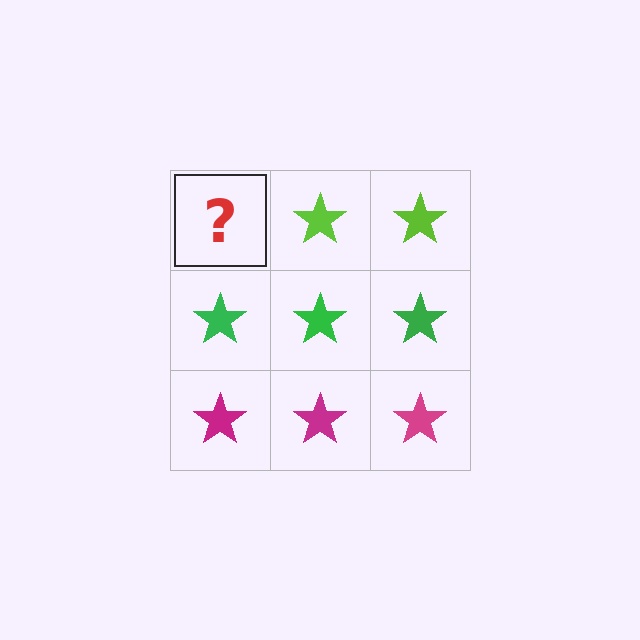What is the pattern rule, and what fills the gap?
The rule is that each row has a consistent color. The gap should be filled with a lime star.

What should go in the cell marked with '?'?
The missing cell should contain a lime star.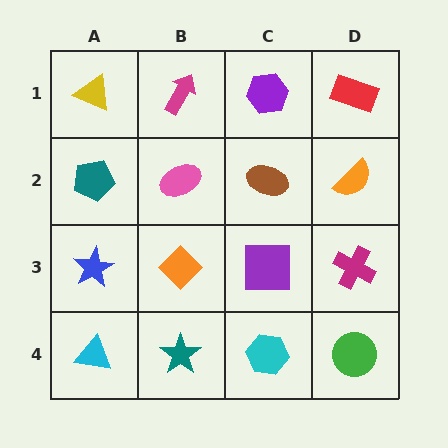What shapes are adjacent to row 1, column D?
An orange semicircle (row 2, column D), a purple hexagon (row 1, column C).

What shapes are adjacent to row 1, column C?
A brown ellipse (row 2, column C), a magenta arrow (row 1, column B), a red rectangle (row 1, column D).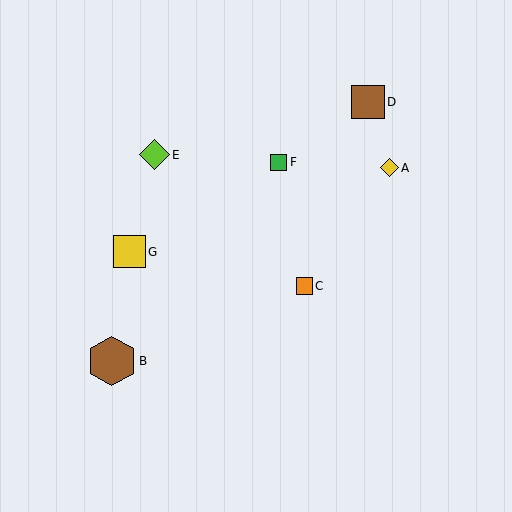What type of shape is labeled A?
Shape A is a yellow diamond.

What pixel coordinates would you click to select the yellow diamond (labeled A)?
Click at (389, 168) to select the yellow diamond A.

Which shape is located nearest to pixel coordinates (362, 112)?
The brown square (labeled D) at (368, 102) is nearest to that location.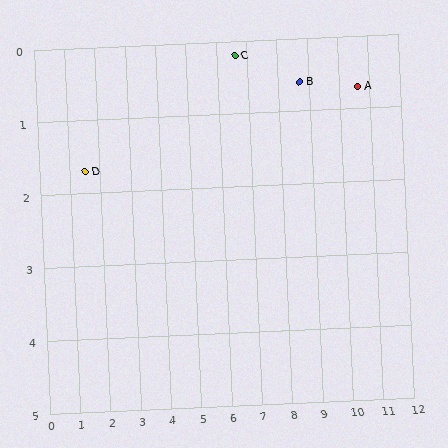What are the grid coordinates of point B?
Point B is at approximately (8.7, 0.6).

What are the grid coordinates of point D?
Point D is at approximately (1.5, 1.7).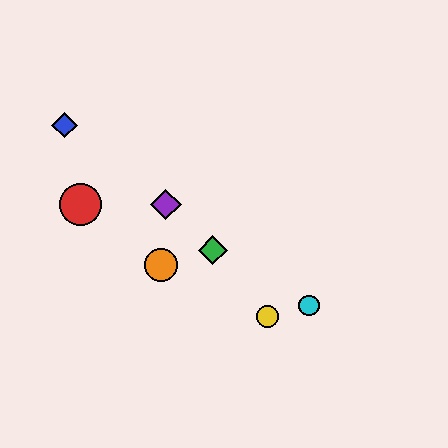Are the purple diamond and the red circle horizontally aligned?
Yes, both are at y≈205.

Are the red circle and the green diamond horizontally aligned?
No, the red circle is at y≈205 and the green diamond is at y≈250.